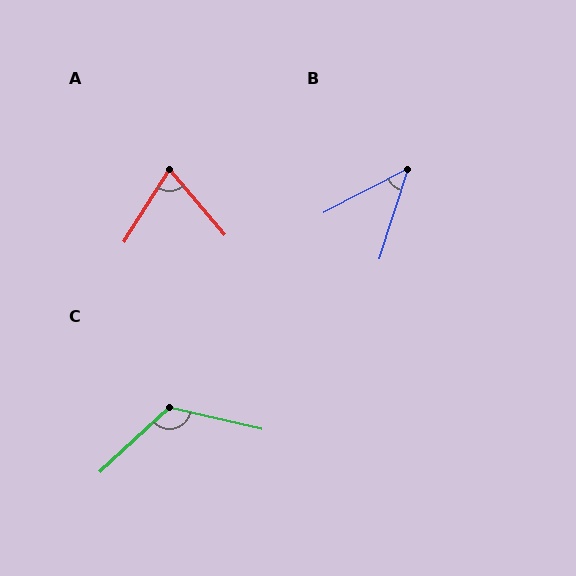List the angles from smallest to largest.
B (45°), A (72°), C (123°).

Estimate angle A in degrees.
Approximately 72 degrees.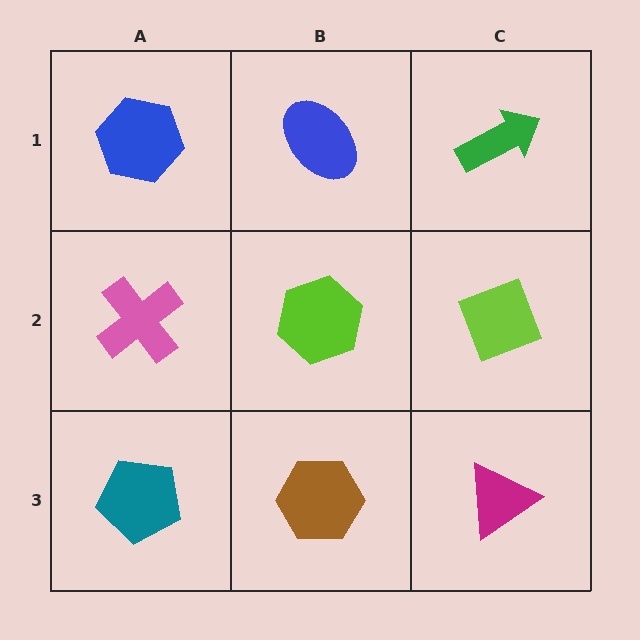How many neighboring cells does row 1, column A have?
2.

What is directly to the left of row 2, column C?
A lime hexagon.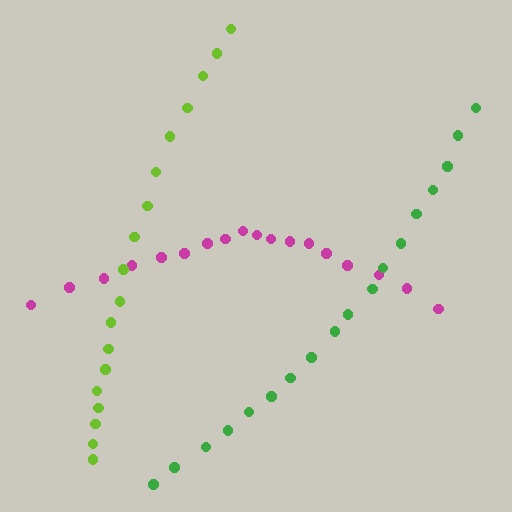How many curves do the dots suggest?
There are 3 distinct paths.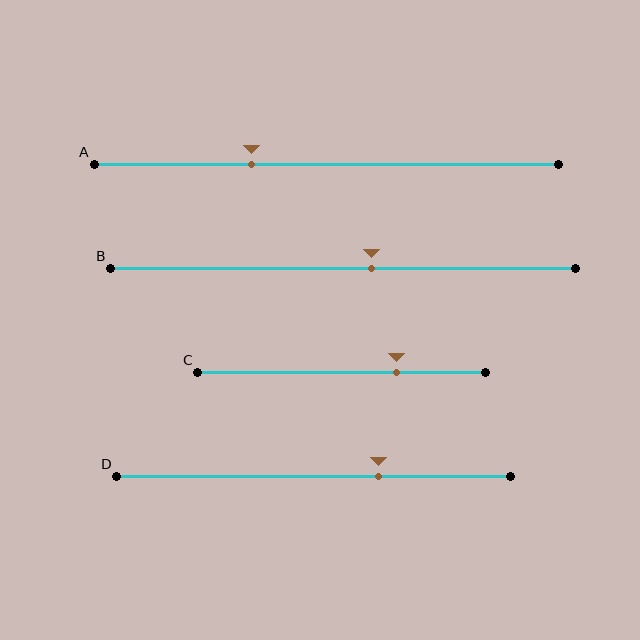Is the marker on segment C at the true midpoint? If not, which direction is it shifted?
No, the marker on segment C is shifted to the right by about 19% of the segment length.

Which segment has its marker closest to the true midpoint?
Segment B has its marker closest to the true midpoint.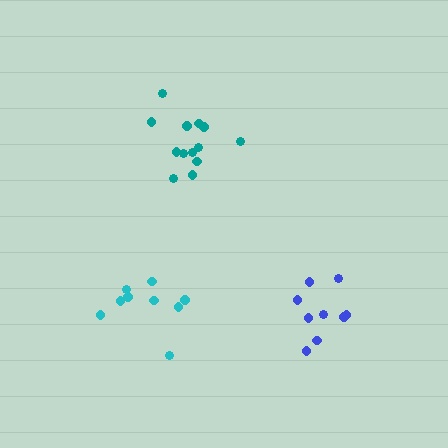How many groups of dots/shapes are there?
There are 3 groups.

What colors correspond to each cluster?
The clusters are colored: blue, teal, cyan.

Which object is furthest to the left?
The cyan cluster is leftmost.